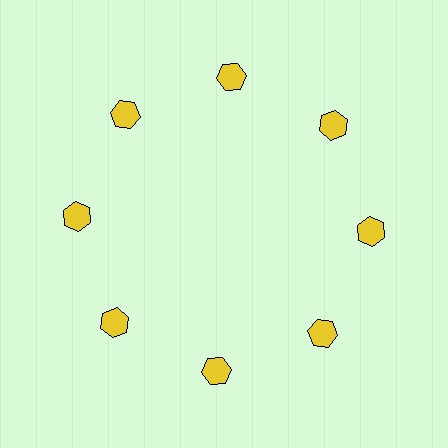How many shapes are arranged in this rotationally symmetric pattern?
There are 8 shapes, arranged in 8 groups of 1.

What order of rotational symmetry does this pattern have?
This pattern has 8-fold rotational symmetry.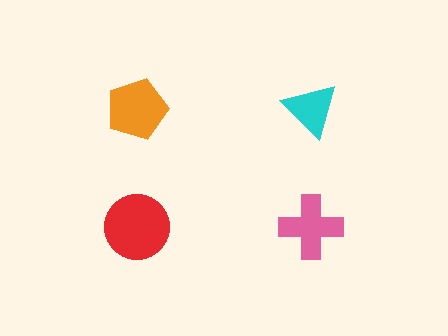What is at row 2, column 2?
A pink cross.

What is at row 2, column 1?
A red circle.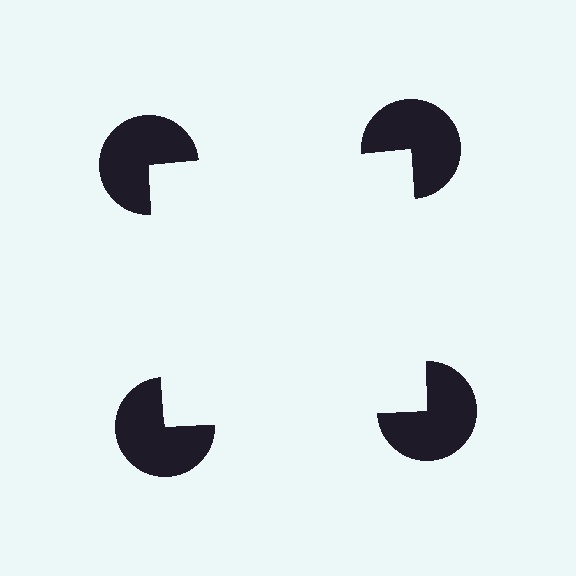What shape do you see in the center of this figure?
An illusory square — its edges are inferred from the aligned wedge cuts in the pac-man discs, not physically drawn.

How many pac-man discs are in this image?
There are 4 — one at each vertex of the illusory square.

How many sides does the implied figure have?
4 sides.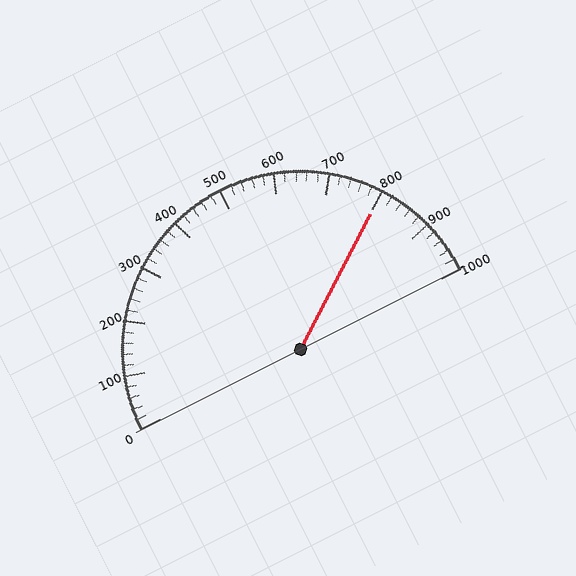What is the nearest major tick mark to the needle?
The nearest major tick mark is 800.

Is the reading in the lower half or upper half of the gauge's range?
The reading is in the upper half of the range (0 to 1000).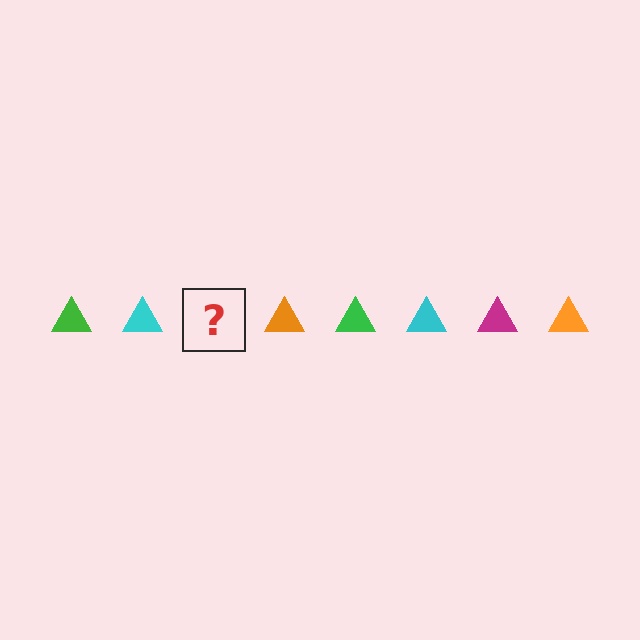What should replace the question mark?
The question mark should be replaced with a magenta triangle.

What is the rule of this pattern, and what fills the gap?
The rule is that the pattern cycles through green, cyan, magenta, orange triangles. The gap should be filled with a magenta triangle.